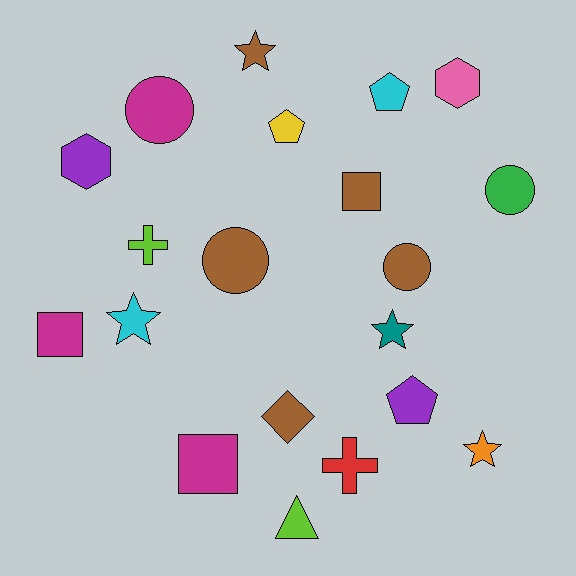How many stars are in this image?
There are 4 stars.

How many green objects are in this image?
There is 1 green object.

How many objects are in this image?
There are 20 objects.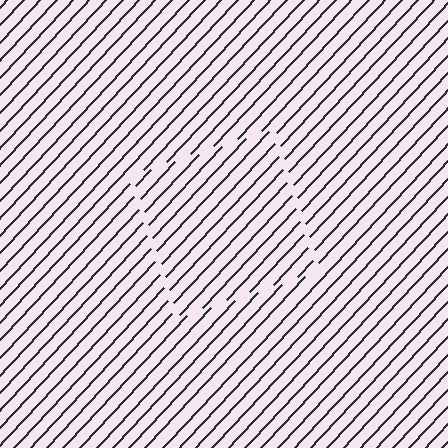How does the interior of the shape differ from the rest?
The interior of the shape contains the same grating, shifted by half a period — the contour is defined by the phase discontinuity where line-ends from the inner and outer gratings abut.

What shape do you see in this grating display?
An illusory square. The interior of the shape contains the same grating, shifted by half a period — the contour is defined by the phase discontinuity where line-ends from the inner and outer gratings abut.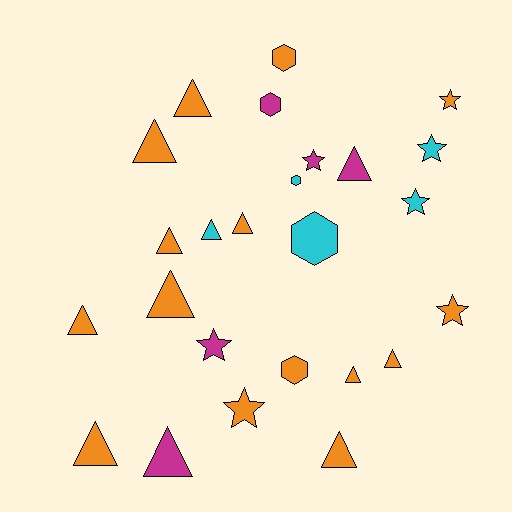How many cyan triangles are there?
There is 1 cyan triangle.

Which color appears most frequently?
Orange, with 15 objects.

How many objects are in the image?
There are 25 objects.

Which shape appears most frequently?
Triangle, with 13 objects.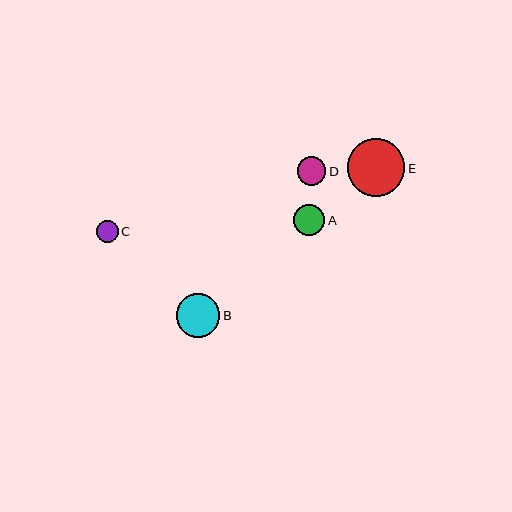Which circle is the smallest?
Circle C is the smallest with a size of approximately 22 pixels.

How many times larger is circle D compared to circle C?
Circle D is approximately 1.3 times the size of circle C.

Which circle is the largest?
Circle E is the largest with a size of approximately 58 pixels.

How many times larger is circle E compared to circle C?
Circle E is approximately 2.7 times the size of circle C.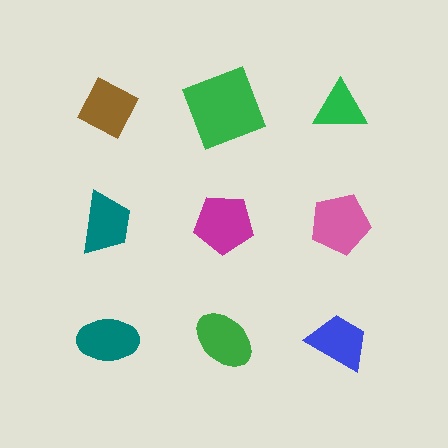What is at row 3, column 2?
A green ellipse.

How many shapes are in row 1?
3 shapes.